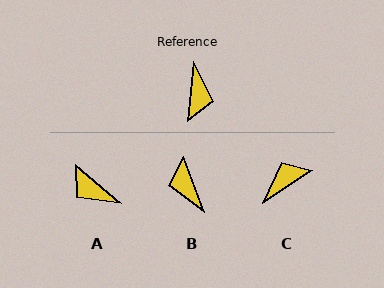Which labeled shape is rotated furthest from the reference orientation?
B, about 154 degrees away.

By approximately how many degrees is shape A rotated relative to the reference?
Approximately 125 degrees clockwise.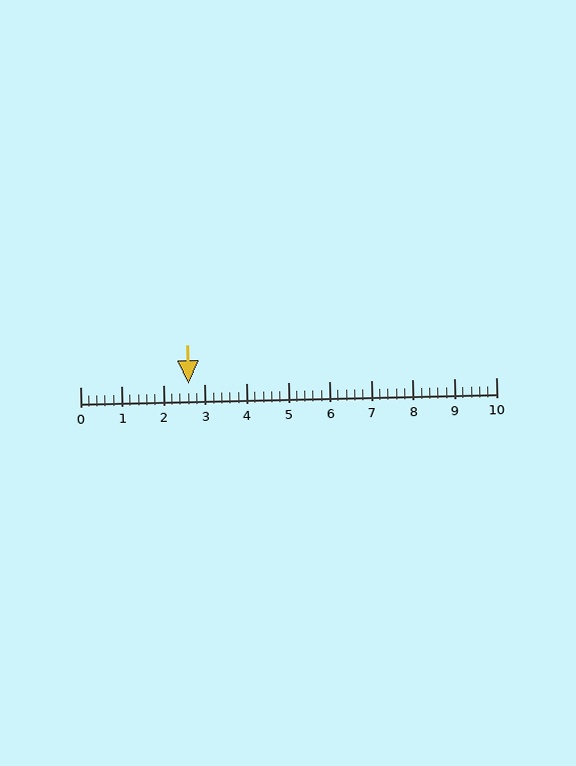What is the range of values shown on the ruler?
The ruler shows values from 0 to 10.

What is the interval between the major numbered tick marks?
The major tick marks are spaced 1 units apart.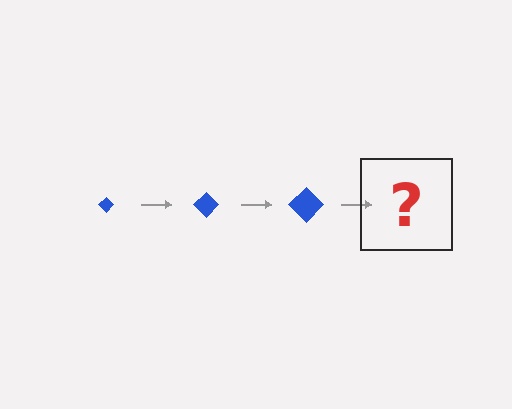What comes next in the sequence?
The next element should be a blue diamond, larger than the previous one.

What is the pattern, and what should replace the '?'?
The pattern is that the diamond gets progressively larger each step. The '?' should be a blue diamond, larger than the previous one.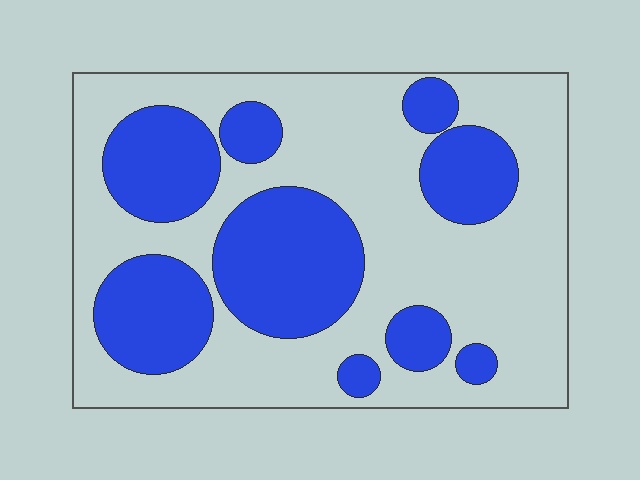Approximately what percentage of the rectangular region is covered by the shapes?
Approximately 35%.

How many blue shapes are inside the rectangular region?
9.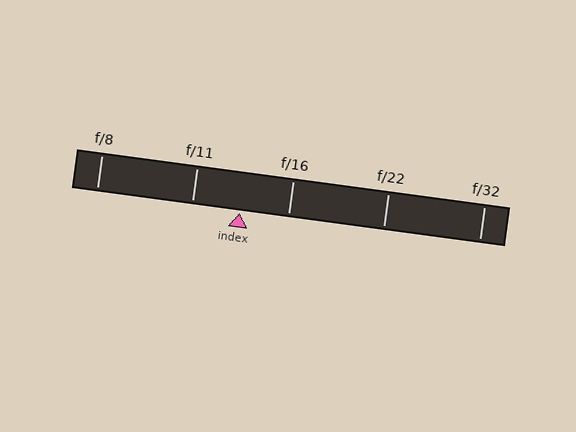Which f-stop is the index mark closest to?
The index mark is closest to f/11.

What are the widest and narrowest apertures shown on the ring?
The widest aperture shown is f/8 and the narrowest is f/32.